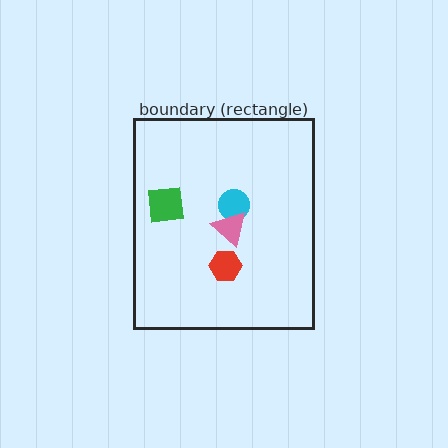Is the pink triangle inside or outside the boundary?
Inside.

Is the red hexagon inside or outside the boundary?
Inside.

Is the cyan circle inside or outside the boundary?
Inside.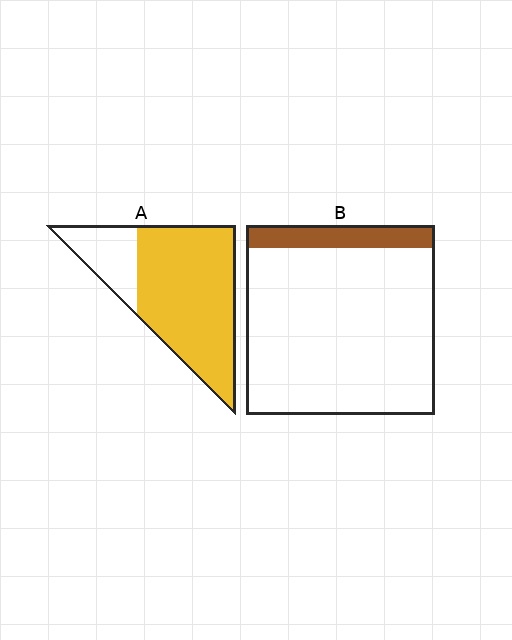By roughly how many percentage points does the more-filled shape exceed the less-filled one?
By roughly 65 percentage points (A over B).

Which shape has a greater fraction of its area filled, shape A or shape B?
Shape A.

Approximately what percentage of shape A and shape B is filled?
A is approximately 75% and B is approximately 10%.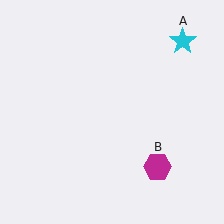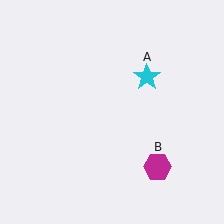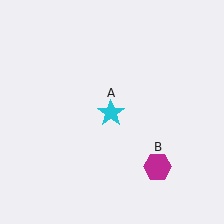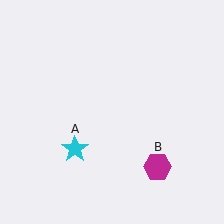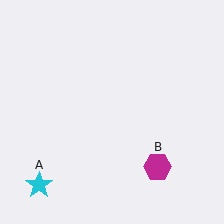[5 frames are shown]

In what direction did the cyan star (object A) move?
The cyan star (object A) moved down and to the left.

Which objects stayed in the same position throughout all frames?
Magenta hexagon (object B) remained stationary.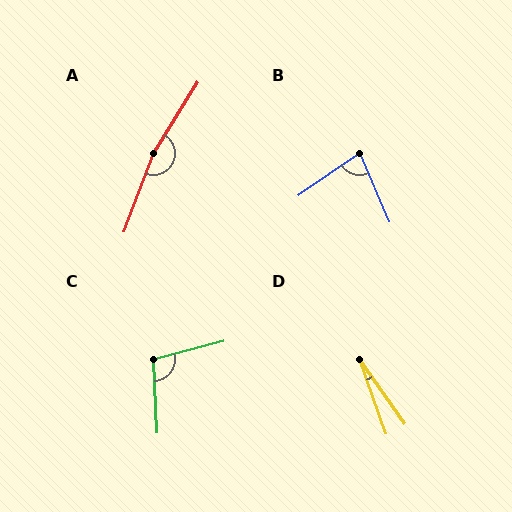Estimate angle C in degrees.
Approximately 102 degrees.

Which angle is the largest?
A, at approximately 168 degrees.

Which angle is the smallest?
D, at approximately 16 degrees.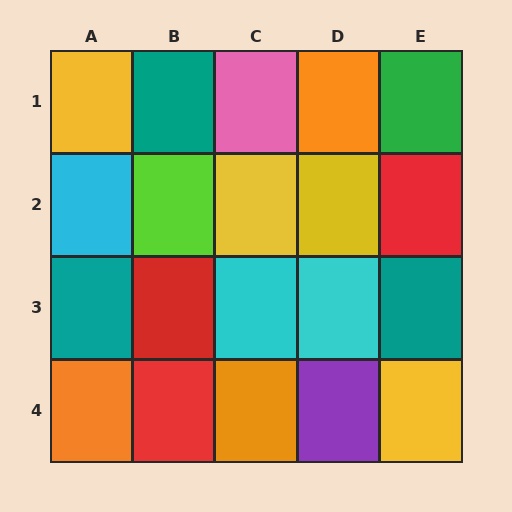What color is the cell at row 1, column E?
Green.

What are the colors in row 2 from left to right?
Cyan, lime, yellow, yellow, red.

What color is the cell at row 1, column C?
Pink.